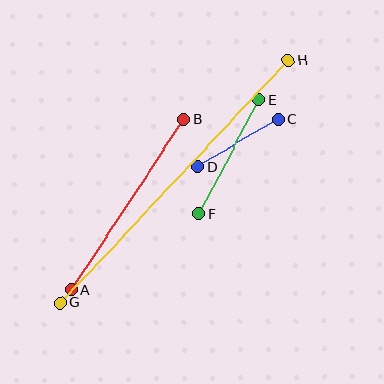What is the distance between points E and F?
The distance is approximately 129 pixels.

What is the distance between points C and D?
The distance is approximately 94 pixels.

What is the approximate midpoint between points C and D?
The midpoint is at approximately (238, 143) pixels.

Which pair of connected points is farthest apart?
Points G and H are farthest apart.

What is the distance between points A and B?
The distance is approximately 205 pixels.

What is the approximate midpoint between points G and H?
The midpoint is at approximately (174, 182) pixels.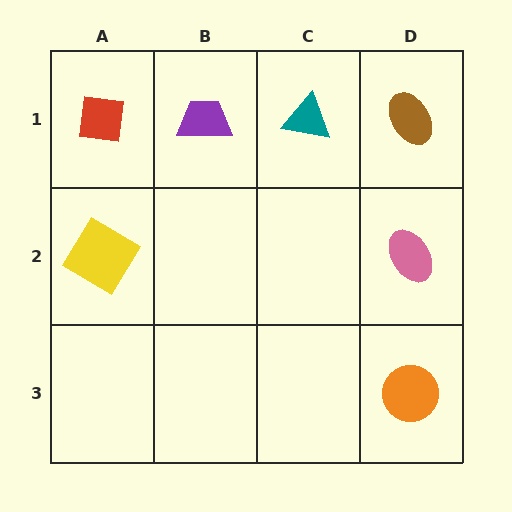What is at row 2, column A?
A yellow diamond.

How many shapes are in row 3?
1 shape.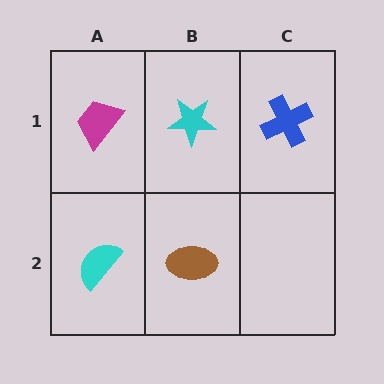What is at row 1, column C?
A blue cross.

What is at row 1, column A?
A magenta trapezoid.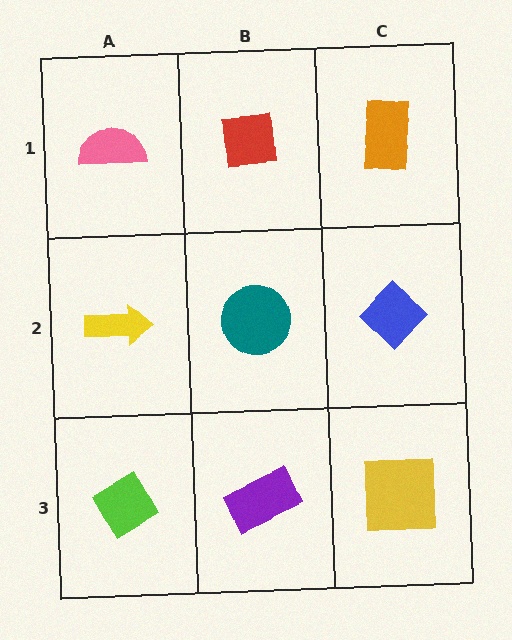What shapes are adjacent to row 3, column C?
A blue diamond (row 2, column C), a purple rectangle (row 3, column B).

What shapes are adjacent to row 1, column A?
A yellow arrow (row 2, column A), a red square (row 1, column B).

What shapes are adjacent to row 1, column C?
A blue diamond (row 2, column C), a red square (row 1, column B).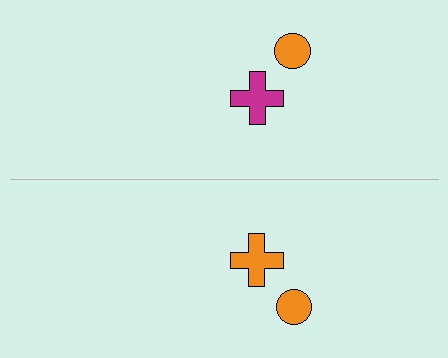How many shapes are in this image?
There are 4 shapes in this image.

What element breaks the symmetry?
The orange cross on the bottom side breaks the symmetry — its mirror counterpart is magenta.